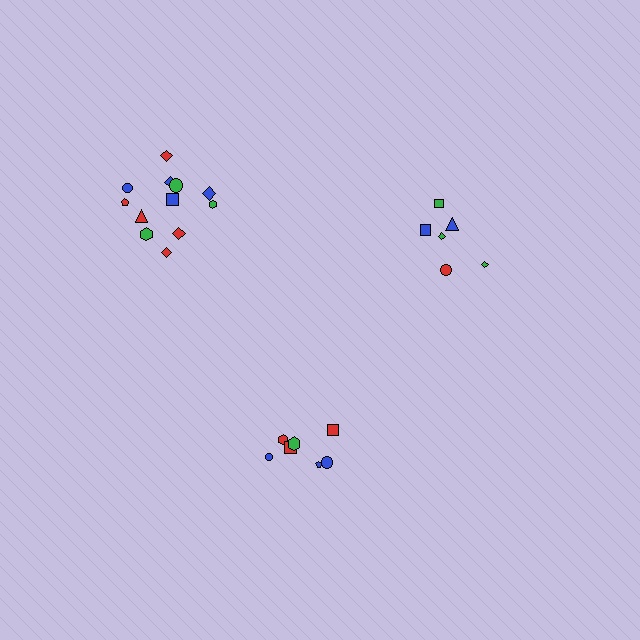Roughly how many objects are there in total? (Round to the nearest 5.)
Roughly 25 objects in total.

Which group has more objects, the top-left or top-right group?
The top-left group.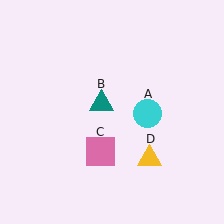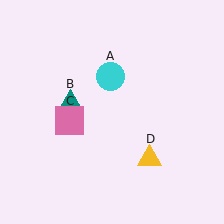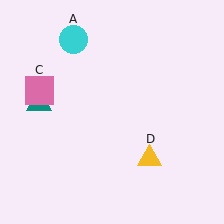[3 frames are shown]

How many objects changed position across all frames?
3 objects changed position: cyan circle (object A), teal triangle (object B), pink square (object C).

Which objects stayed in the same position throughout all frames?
Yellow triangle (object D) remained stationary.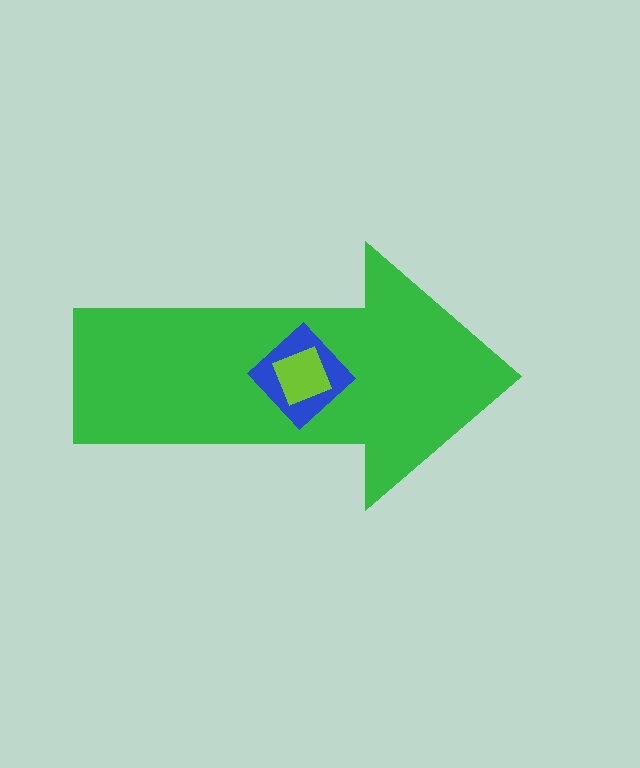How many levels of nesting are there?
3.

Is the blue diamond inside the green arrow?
Yes.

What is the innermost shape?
The lime diamond.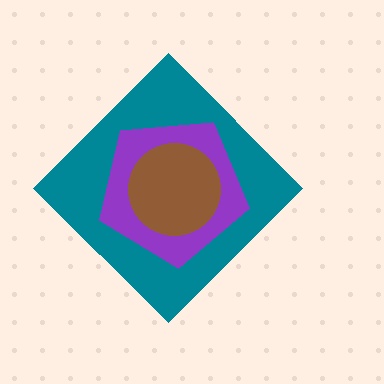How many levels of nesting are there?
3.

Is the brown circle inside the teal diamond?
Yes.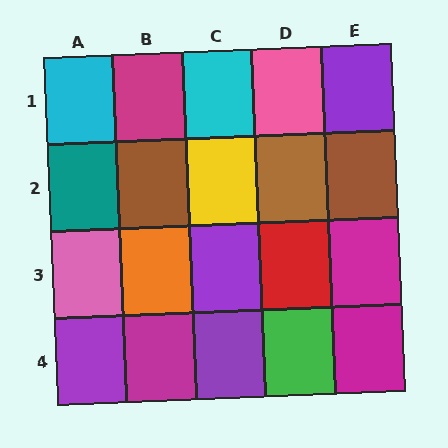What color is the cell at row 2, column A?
Teal.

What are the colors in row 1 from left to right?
Cyan, magenta, cyan, pink, purple.